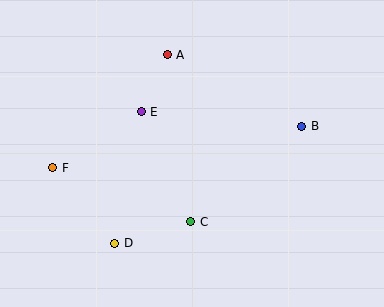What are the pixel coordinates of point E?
Point E is at (141, 112).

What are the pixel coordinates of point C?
Point C is at (191, 222).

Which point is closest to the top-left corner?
Point F is closest to the top-left corner.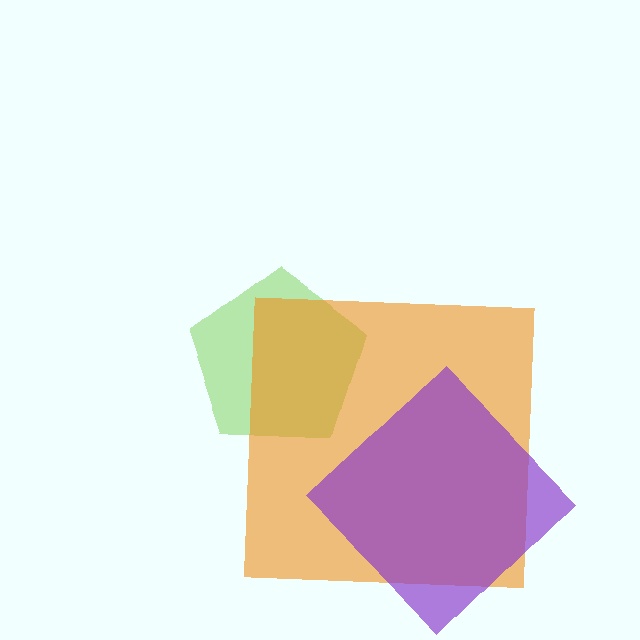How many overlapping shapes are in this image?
There are 3 overlapping shapes in the image.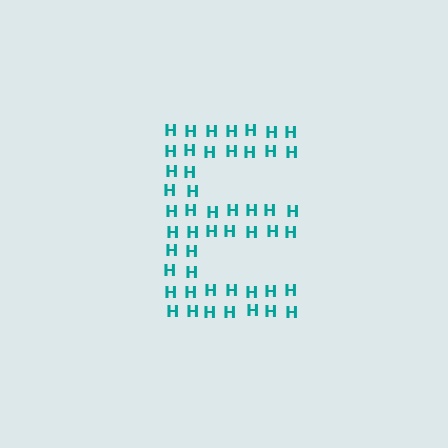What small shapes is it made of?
It is made of small letter H's.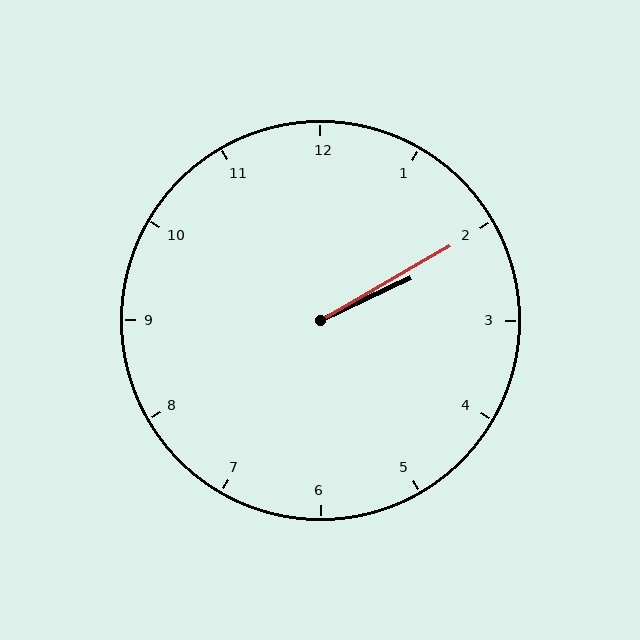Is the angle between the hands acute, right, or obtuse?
It is acute.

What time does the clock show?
2:10.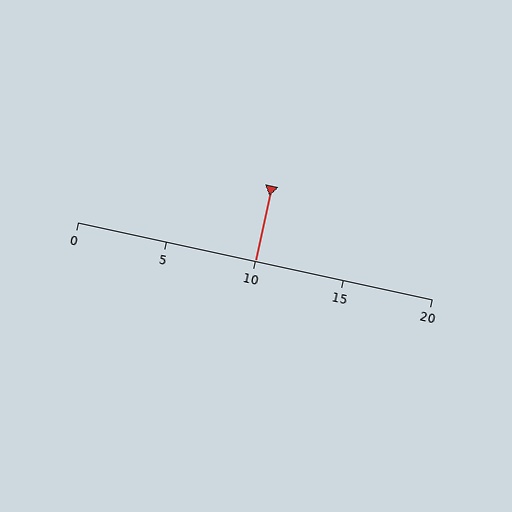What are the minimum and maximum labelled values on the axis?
The axis runs from 0 to 20.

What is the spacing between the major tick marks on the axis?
The major ticks are spaced 5 apart.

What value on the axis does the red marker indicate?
The marker indicates approximately 10.